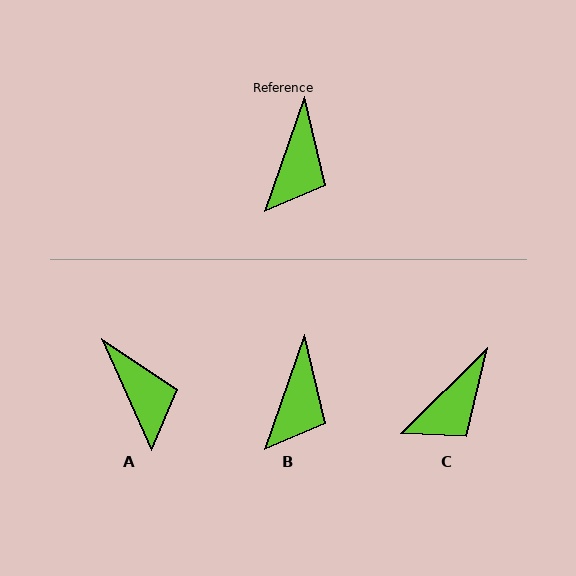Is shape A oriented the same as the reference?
No, it is off by about 43 degrees.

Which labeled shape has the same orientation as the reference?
B.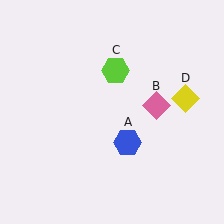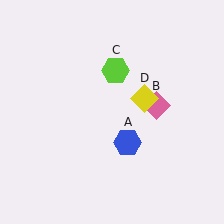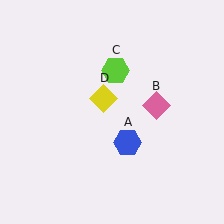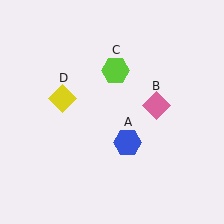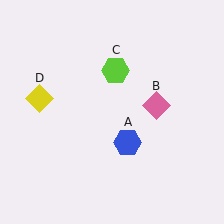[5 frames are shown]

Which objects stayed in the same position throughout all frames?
Blue hexagon (object A) and pink diamond (object B) and lime hexagon (object C) remained stationary.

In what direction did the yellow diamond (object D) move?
The yellow diamond (object D) moved left.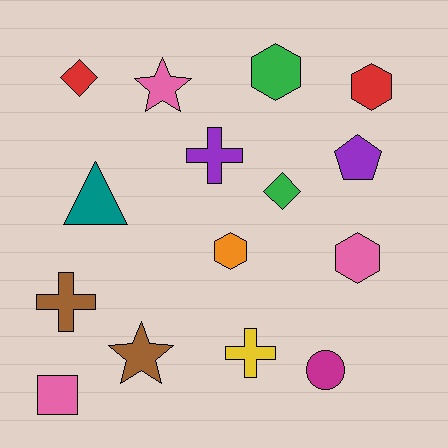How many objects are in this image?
There are 15 objects.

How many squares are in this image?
There is 1 square.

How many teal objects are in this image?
There is 1 teal object.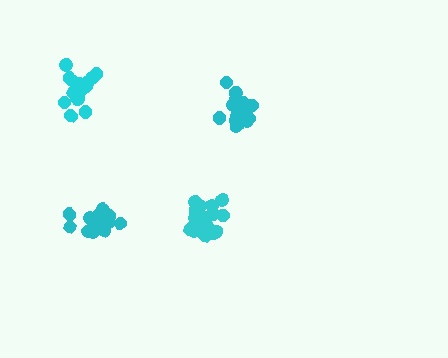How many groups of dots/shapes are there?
There are 4 groups.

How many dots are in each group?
Group 1: 16 dots, Group 2: 16 dots, Group 3: 20 dots, Group 4: 17 dots (69 total).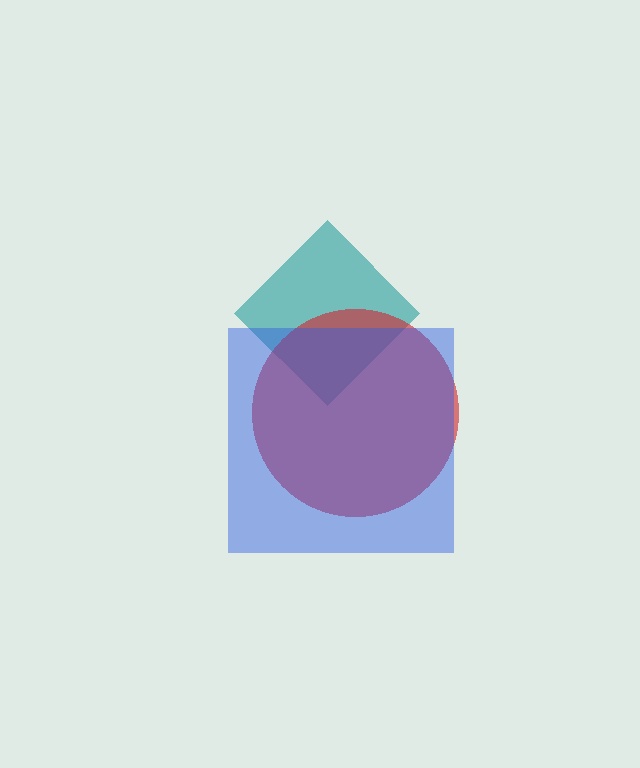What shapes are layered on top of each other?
The layered shapes are: a teal diamond, a red circle, a blue square.